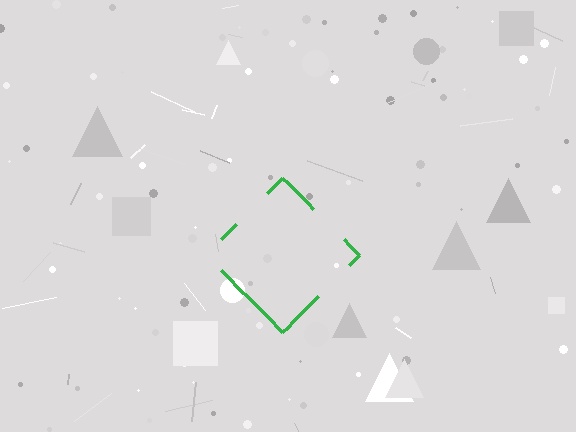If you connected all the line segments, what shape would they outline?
They would outline a diamond.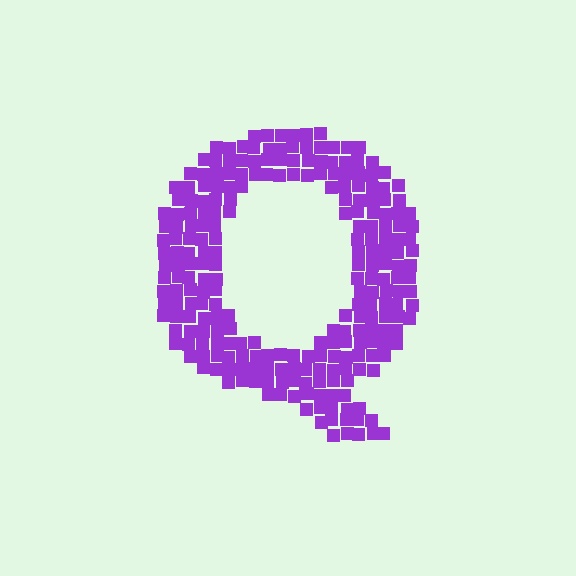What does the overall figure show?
The overall figure shows the letter Q.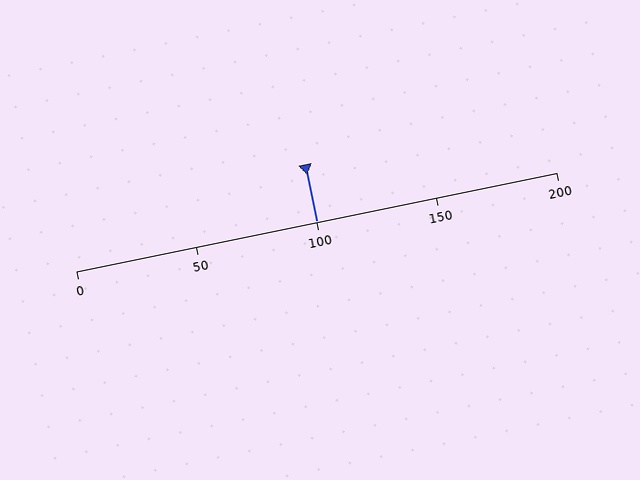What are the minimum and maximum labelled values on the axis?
The axis runs from 0 to 200.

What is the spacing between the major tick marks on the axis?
The major ticks are spaced 50 apart.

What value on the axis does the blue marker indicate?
The marker indicates approximately 100.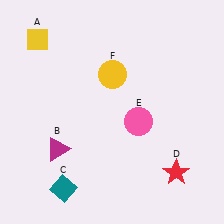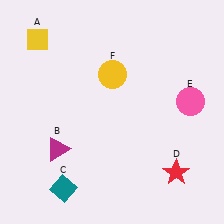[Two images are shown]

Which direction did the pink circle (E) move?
The pink circle (E) moved right.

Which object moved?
The pink circle (E) moved right.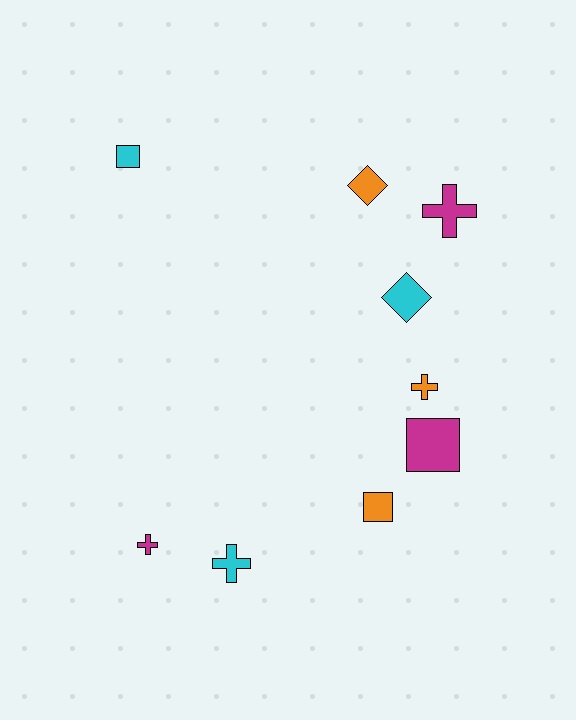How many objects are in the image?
There are 9 objects.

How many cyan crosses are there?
There is 1 cyan cross.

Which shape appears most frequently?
Cross, with 4 objects.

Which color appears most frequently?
Orange, with 3 objects.